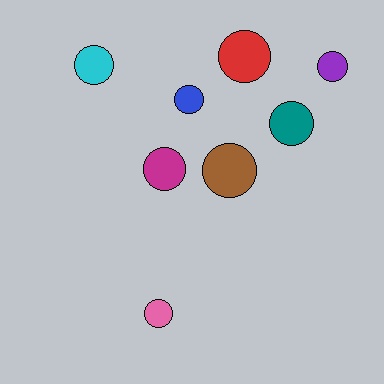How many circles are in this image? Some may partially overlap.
There are 8 circles.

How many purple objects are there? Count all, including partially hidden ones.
There is 1 purple object.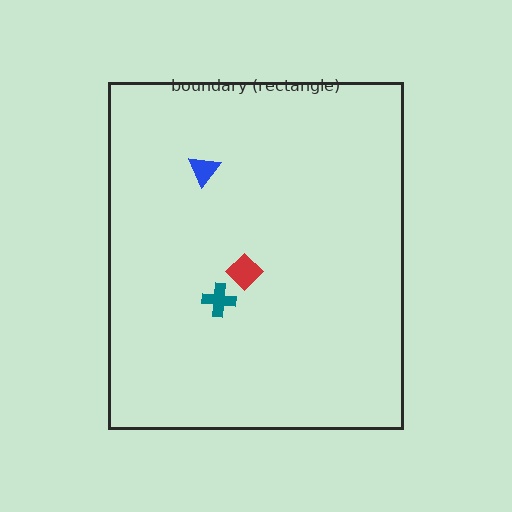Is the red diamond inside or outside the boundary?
Inside.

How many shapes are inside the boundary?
3 inside, 0 outside.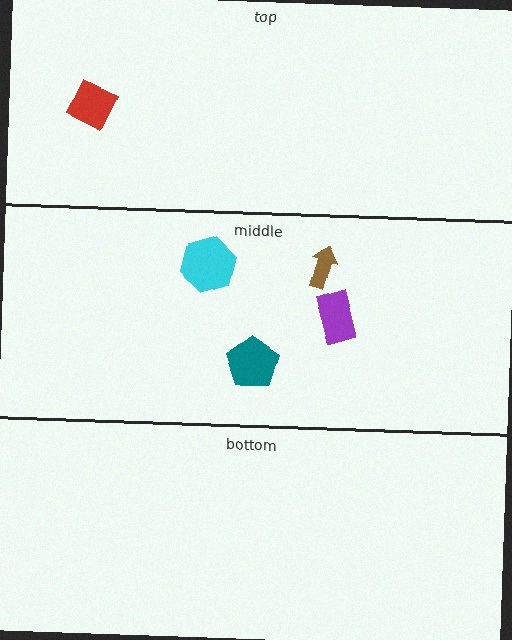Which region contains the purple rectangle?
The middle region.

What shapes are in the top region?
The red diamond.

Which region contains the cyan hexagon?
The middle region.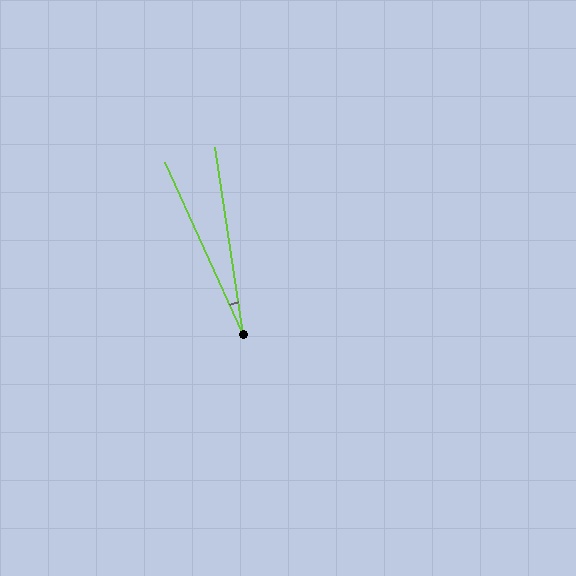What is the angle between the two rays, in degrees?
Approximately 16 degrees.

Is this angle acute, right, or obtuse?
It is acute.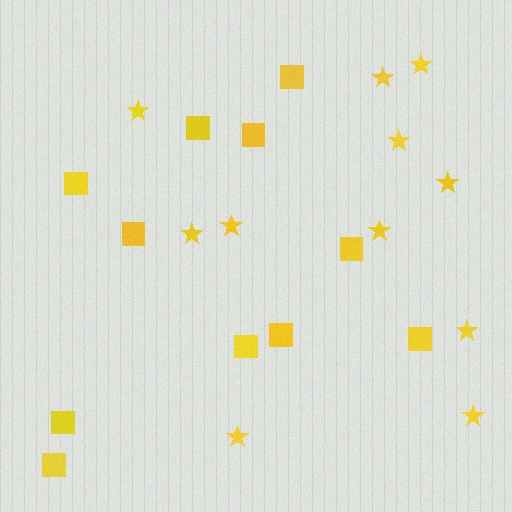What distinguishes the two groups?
There are 2 groups: one group of stars (11) and one group of squares (11).